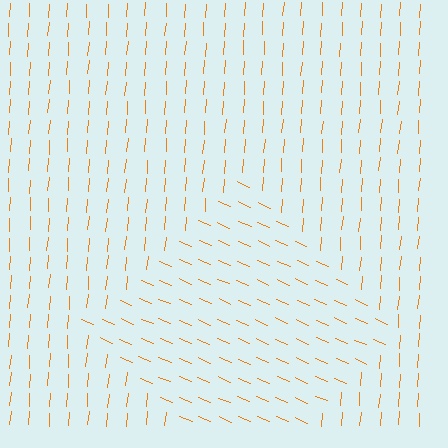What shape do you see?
I see a diamond.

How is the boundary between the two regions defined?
The boundary is defined purely by a change in line orientation (approximately 71 degrees difference). All lines are the same color and thickness.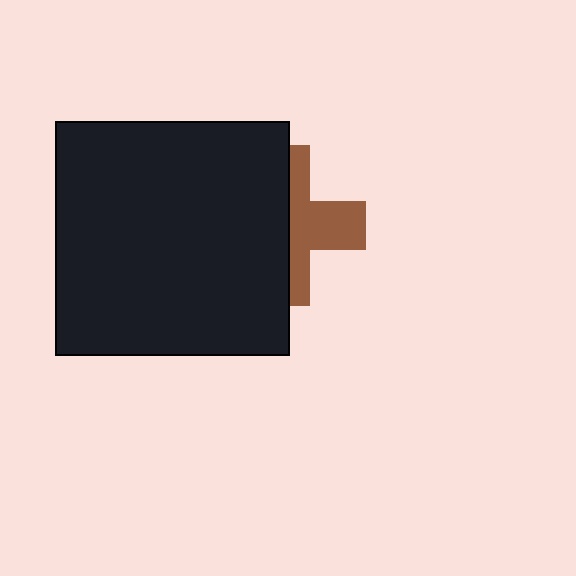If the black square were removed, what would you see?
You would see the complete brown cross.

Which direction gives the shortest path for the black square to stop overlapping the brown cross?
Moving left gives the shortest separation.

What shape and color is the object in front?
The object in front is a black square.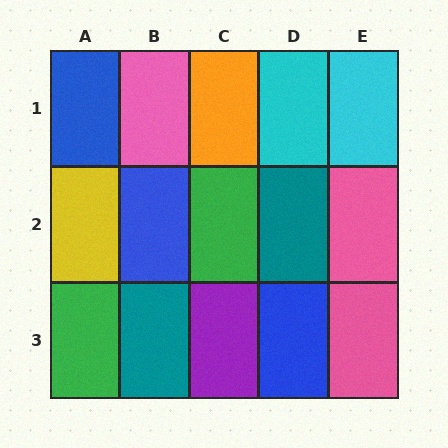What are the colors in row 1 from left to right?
Blue, pink, orange, cyan, cyan.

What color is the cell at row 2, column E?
Pink.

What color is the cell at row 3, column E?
Pink.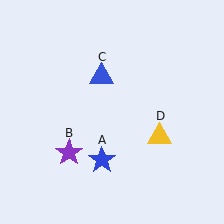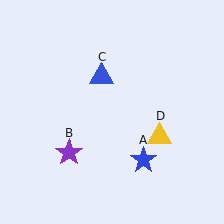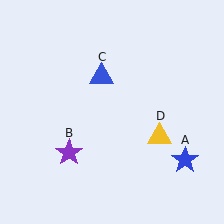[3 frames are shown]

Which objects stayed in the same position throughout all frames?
Purple star (object B) and blue triangle (object C) and yellow triangle (object D) remained stationary.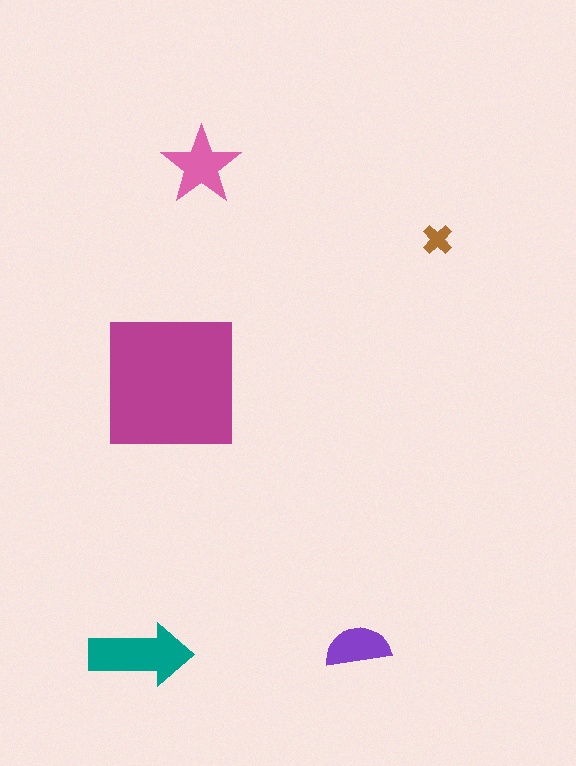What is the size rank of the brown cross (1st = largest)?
5th.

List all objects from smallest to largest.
The brown cross, the purple semicircle, the pink star, the teal arrow, the magenta square.